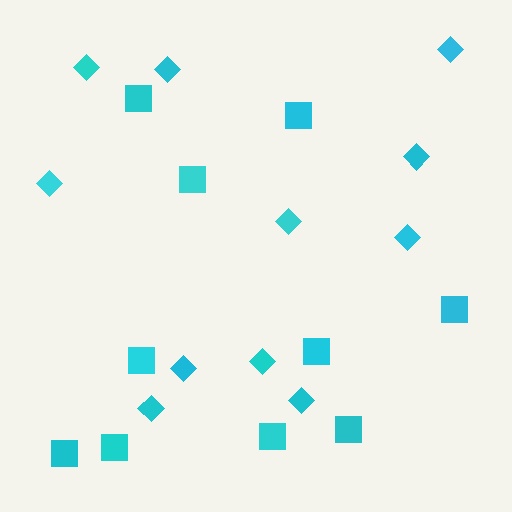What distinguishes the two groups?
There are 2 groups: one group of squares (10) and one group of diamonds (11).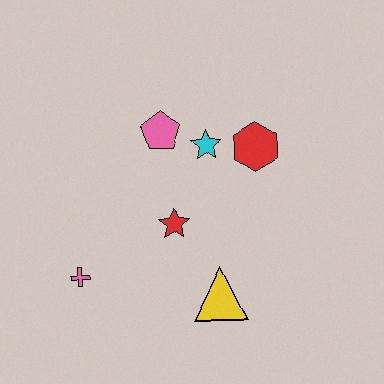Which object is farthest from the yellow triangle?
The pink pentagon is farthest from the yellow triangle.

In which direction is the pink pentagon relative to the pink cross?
The pink pentagon is above the pink cross.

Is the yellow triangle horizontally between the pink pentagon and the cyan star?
No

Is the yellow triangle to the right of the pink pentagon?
Yes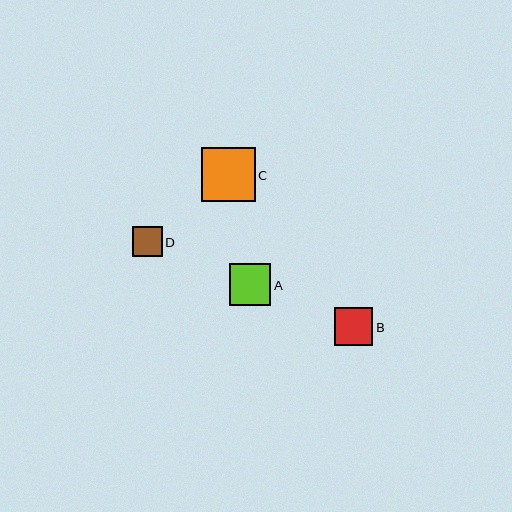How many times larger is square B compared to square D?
Square B is approximately 1.3 times the size of square D.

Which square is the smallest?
Square D is the smallest with a size of approximately 29 pixels.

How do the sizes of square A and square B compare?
Square A and square B are approximately the same size.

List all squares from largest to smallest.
From largest to smallest: C, A, B, D.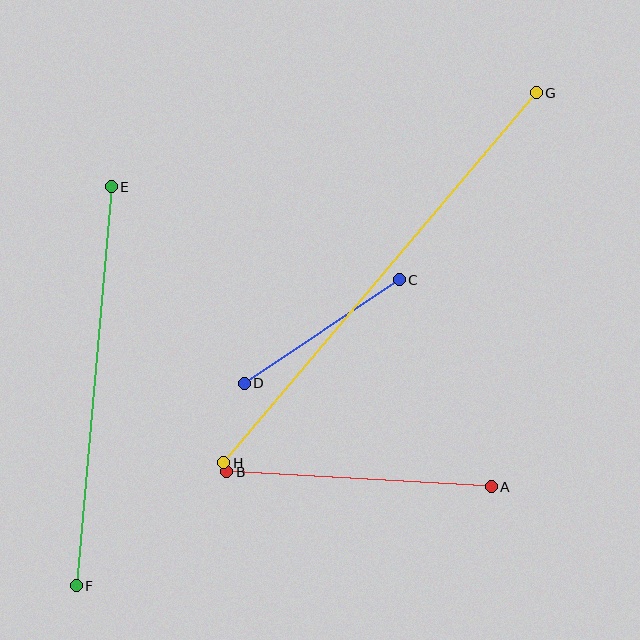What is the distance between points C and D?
The distance is approximately 186 pixels.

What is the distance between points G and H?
The distance is approximately 485 pixels.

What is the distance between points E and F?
The distance is approximately 401 pixels.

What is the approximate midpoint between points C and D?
The midpoint is at approximately (322, 332) pixels.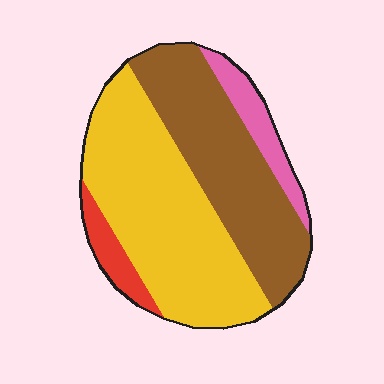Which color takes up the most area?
Yellow, at roughly 50%.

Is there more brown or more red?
Brown.